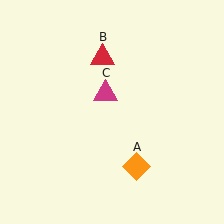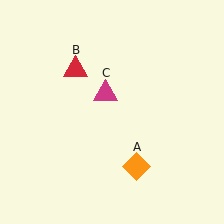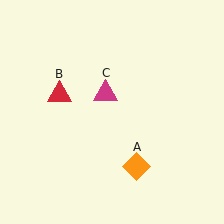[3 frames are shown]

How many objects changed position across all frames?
1 object changed position: red triangle (object B).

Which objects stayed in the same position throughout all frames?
Orange diamond (object A) and magenta triangle (object C) remained stationary.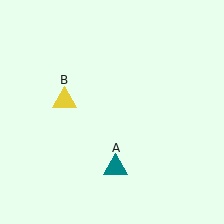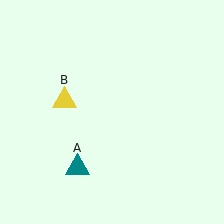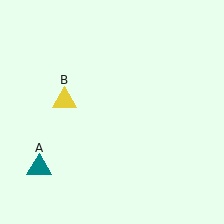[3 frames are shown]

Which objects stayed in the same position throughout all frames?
Yellow triangle (object B) remained stationary.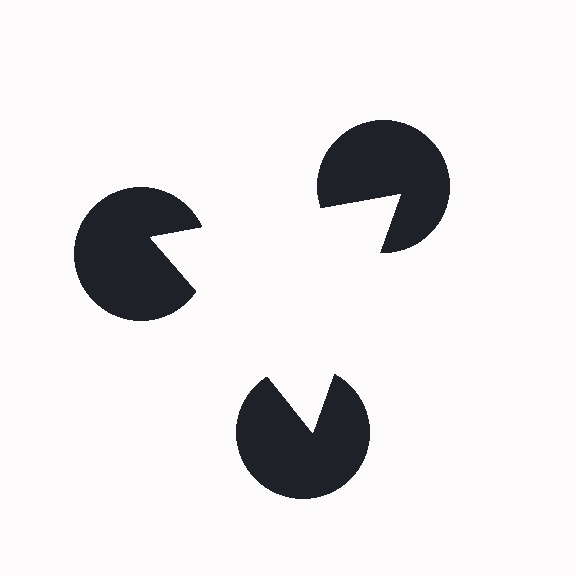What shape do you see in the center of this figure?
An illusory triangle — its edges are inferred from the aligned wedge cuts in the pac-man discs, not physically drawn.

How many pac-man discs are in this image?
There are 3 — one at each vertex of the illusory triangle.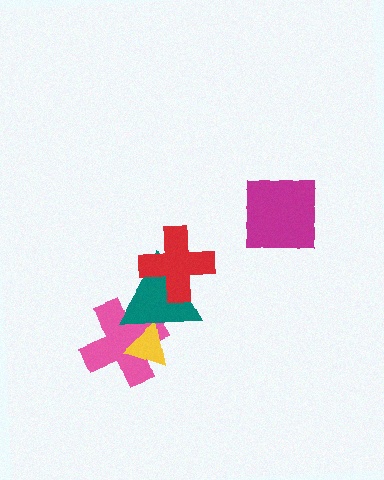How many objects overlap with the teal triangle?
3 objects overlap with the teal triangle.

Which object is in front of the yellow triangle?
The teal triangle is in front of the yellow triangle.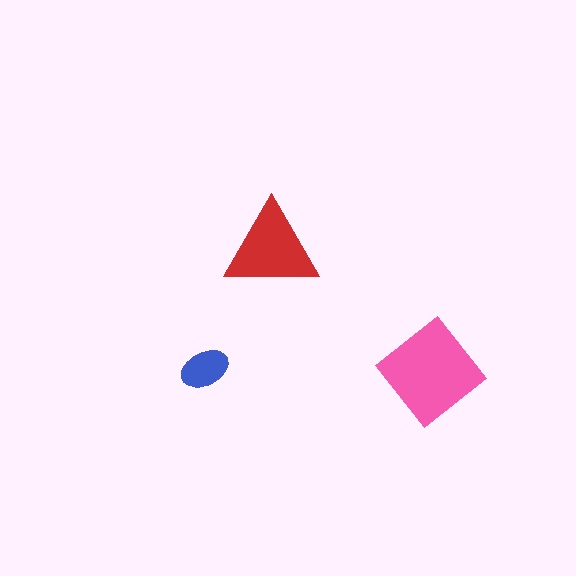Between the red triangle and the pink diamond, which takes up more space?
The pink diamond.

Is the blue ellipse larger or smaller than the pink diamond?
Smaller.